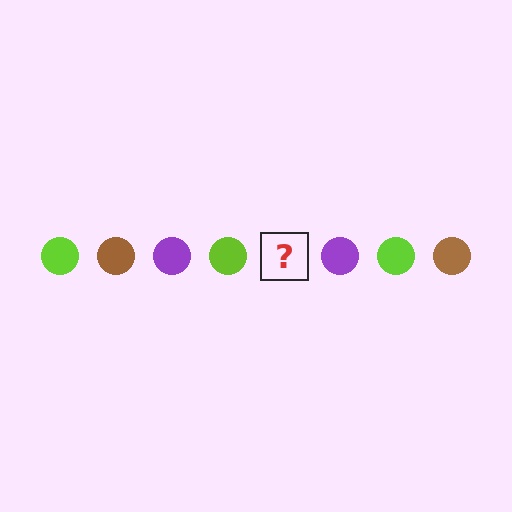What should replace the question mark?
The question mark should be replaced with a brown circle.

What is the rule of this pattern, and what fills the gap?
The rule is that the pattern cycles through lime, brown, purple circles. The gap should be filled with a brown circle.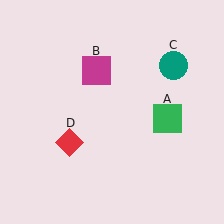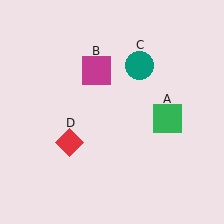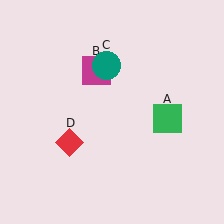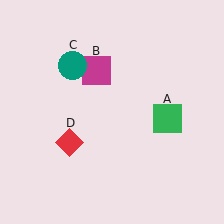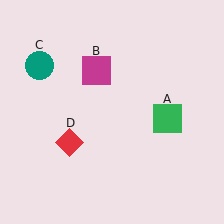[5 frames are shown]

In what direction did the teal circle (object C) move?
The teal circle (object C) moved left.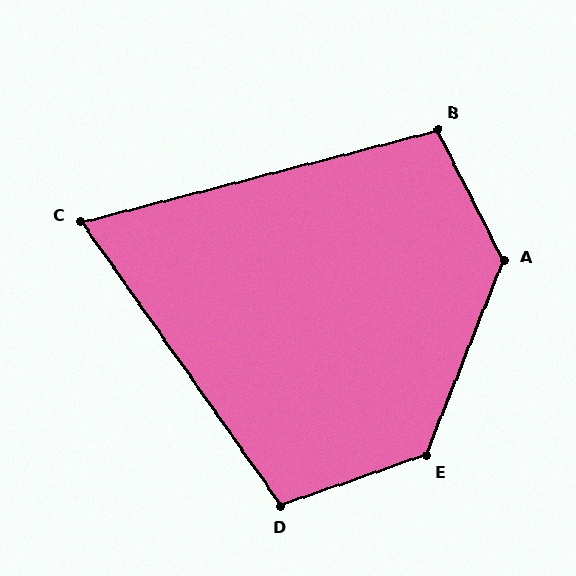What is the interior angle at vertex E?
Approximately 130 degrees (obtuse).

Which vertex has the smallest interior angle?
C, at approximately 69 degrees.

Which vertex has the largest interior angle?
A, at approximately 132 degrees.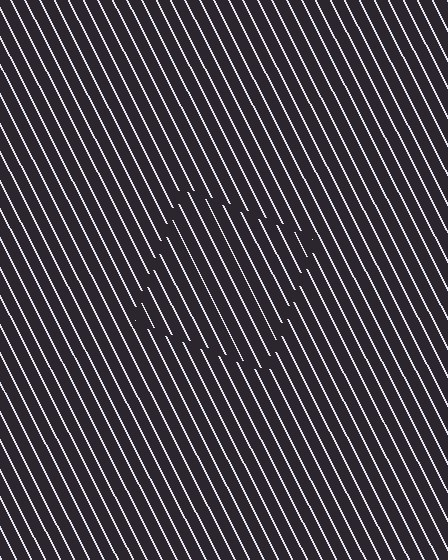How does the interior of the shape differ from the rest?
The interior of the shape contains the same grating, shifted by half a period — the contour is defined by the phase discontinuity where line-ends from the inner and outer gratings abut.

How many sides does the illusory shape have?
4 sides — the line-ends trace a square.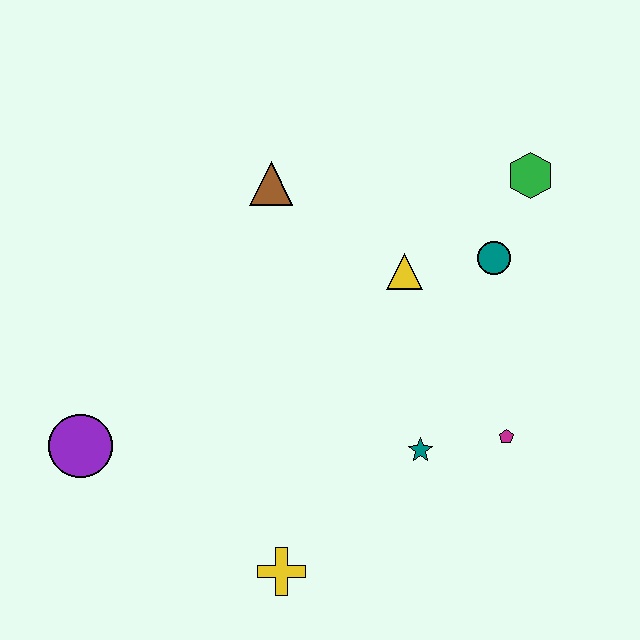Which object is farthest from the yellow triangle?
The purple circle is farthest from the yellow triangle.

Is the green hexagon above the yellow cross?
Yes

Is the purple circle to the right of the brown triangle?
No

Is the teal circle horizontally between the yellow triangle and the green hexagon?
Yes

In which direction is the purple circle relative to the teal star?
The purple circle is to the left of the teal star.